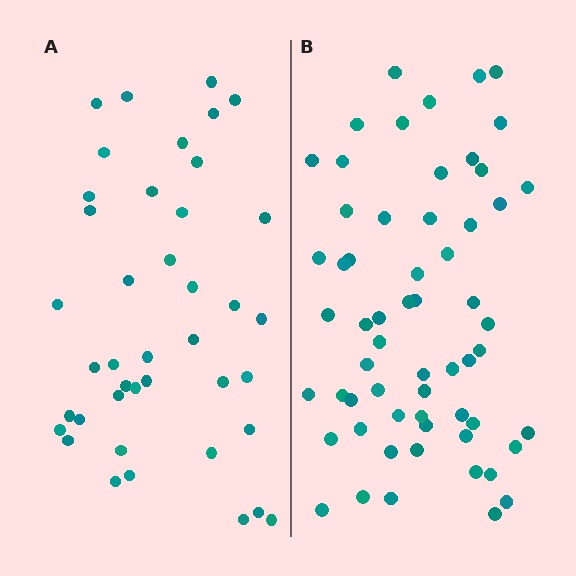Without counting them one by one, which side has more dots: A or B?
Region B (the right region) has more dots.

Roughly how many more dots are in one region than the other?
Region B has approximately 20 more dots than region A.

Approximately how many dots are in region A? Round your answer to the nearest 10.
About 40 dots. (The exact count is 41, which rounds to 40.)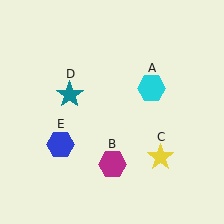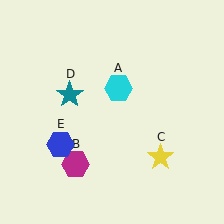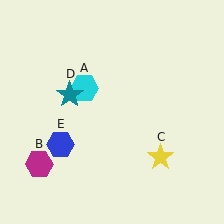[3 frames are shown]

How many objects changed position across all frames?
2 objects changed position: cyan hexagon (object A), magenta hexagon (object B).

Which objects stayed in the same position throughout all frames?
Yellow star (object C) and teal star (object D) and blue hexagon (object E) remained stationary.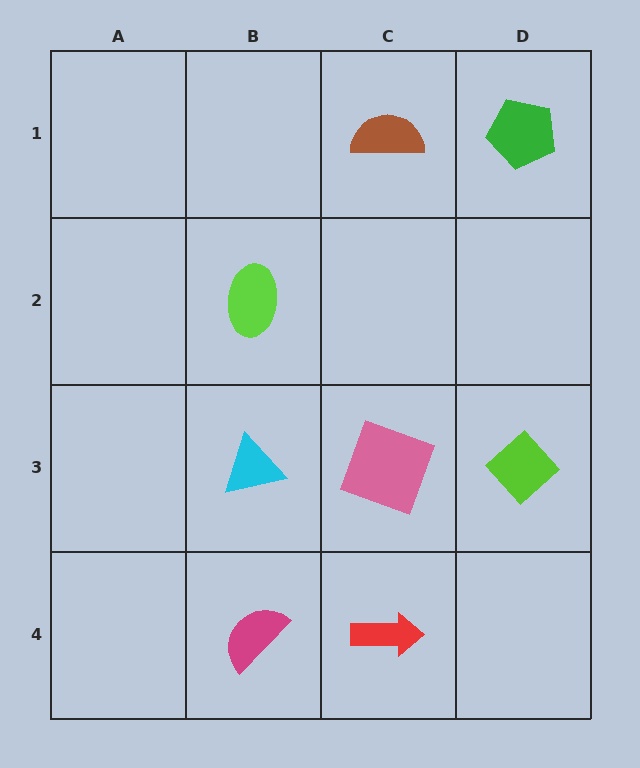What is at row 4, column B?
A magenta semicircle.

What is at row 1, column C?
A brown semicircle.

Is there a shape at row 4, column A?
No, that cell is empty.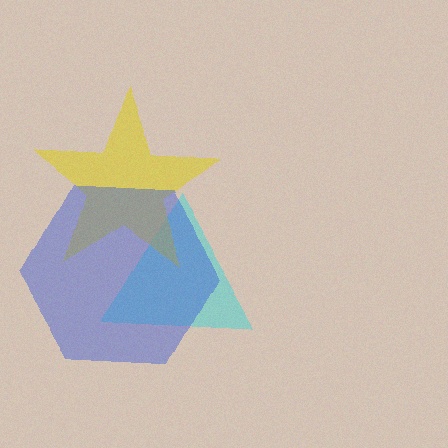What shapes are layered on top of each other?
The layered shapes are: a cyan triangle, a yellow star, a blue hexagon.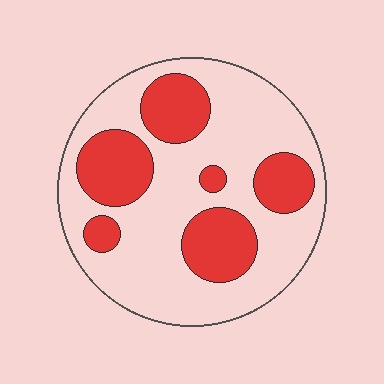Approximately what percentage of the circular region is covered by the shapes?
Approximately 30%.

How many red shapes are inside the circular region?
6.